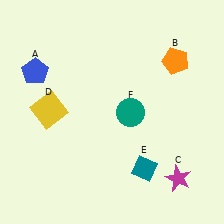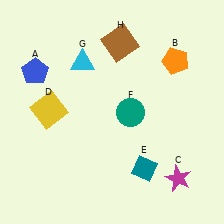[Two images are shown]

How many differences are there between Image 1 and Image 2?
There are 2 differences between the two images.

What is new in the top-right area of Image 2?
A brown square (H) was added in the top-right area of Image 2.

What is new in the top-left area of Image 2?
A cyan triangle (G) was added in the top-left area of Image 2.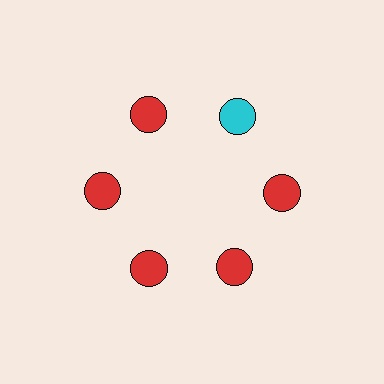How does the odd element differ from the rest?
It has a different color: cyan instead of red.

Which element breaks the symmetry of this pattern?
The cyan circle at roughly the 1 o'clock position breaks the symmetry. All other shapes are red circles.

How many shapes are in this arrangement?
There are 6 shapes arranged in a ring pattern.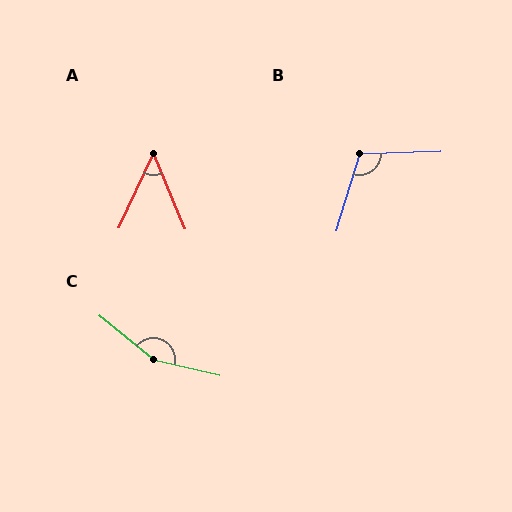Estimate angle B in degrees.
Approximately 108 degrees.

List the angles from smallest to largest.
A (47°), B (108°), C (154°).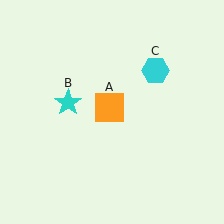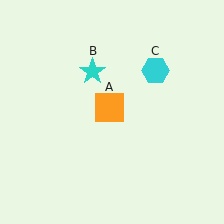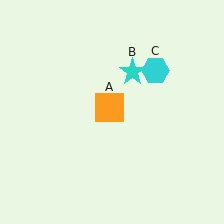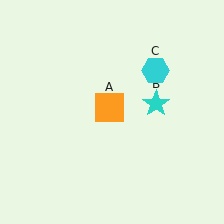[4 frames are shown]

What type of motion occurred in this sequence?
The cyan star (object B) rotated clockwise around the center of the scene.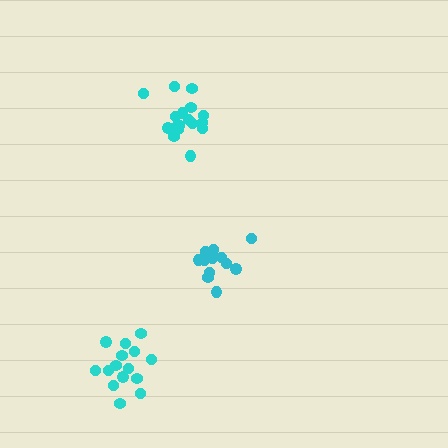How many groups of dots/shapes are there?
There are 3 groups.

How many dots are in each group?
Group 1: 14 dots, Group 2: 17 dots, Group 3: 15 dots (46 total).